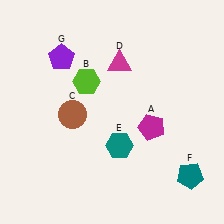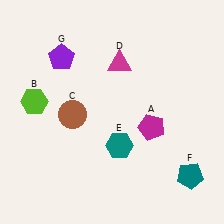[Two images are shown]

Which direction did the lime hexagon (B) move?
The lime hexagon (B) moved left.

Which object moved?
The lime hexagon (B) moved left.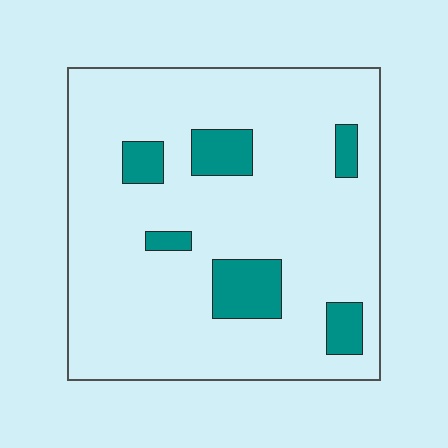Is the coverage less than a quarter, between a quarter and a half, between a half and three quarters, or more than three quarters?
Less than a quarter.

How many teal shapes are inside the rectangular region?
6.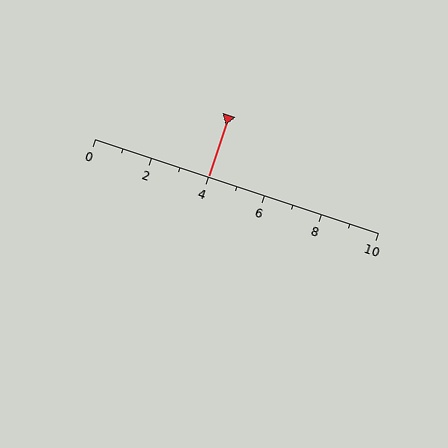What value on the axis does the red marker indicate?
The marker indicates approximately 4.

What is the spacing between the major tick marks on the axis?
The major ticks are spaced 2 apart.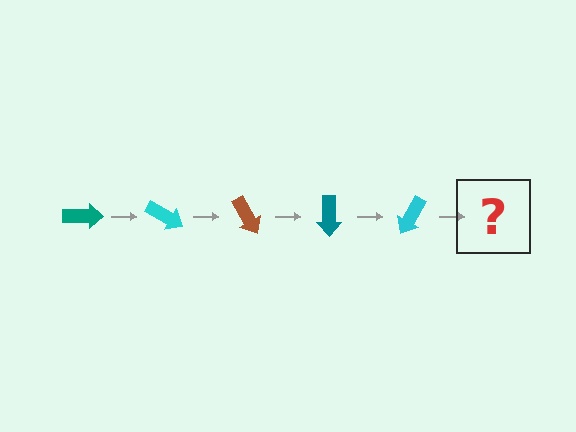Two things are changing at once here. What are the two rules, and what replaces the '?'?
The two rules are that it rotates 30 degrees each step and the color cycles through teal, cyan, and brown. The '?' should be a brown arrow, rotated 150 degrees from the start.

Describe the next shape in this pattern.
It should be a brown arrow, rotated 150 degrees from the start.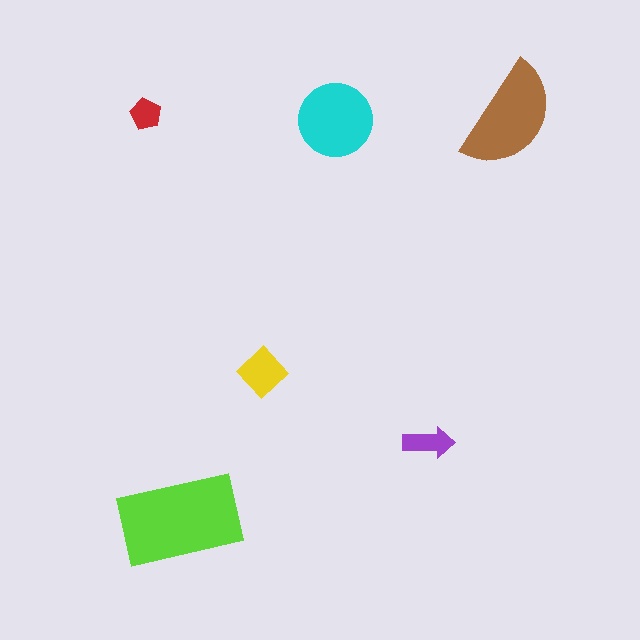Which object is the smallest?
The red pentagon.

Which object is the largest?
The lime rectangle.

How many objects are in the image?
There are 6 objects in the image.